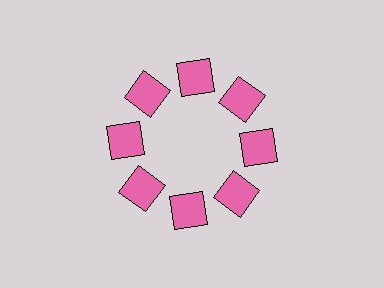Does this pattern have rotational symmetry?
Yes, this pattern has 8-fold rotational symmetry. It looks the same after rotating 45 degrees around the center.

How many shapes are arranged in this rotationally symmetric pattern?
There are 8 shapes, arranged in 8 groups of 1.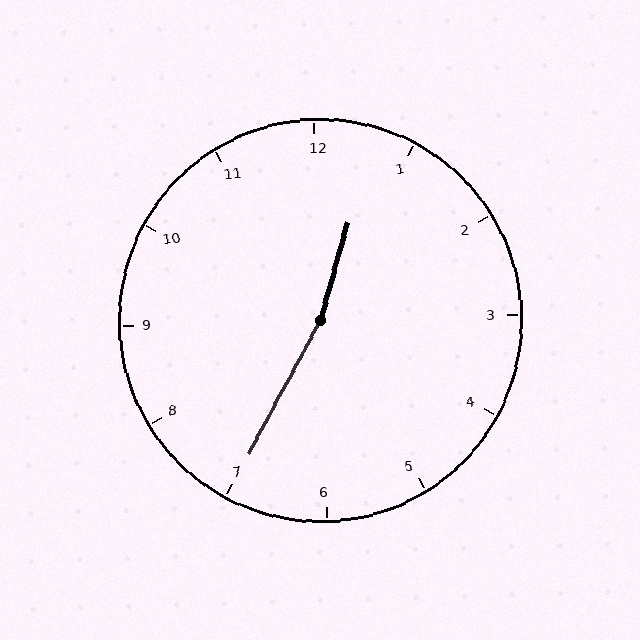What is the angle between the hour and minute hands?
Approximately 168 degrees.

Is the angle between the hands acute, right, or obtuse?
It is obtuse.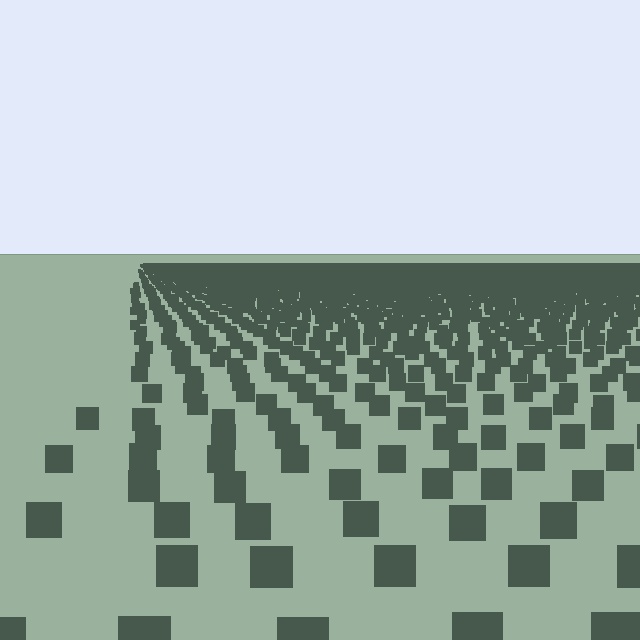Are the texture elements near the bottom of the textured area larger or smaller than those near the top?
Larger. Near the bottom, elements are closer to the viewer and appear at a bigger on-screen size.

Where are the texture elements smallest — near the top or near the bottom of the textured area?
Near the top.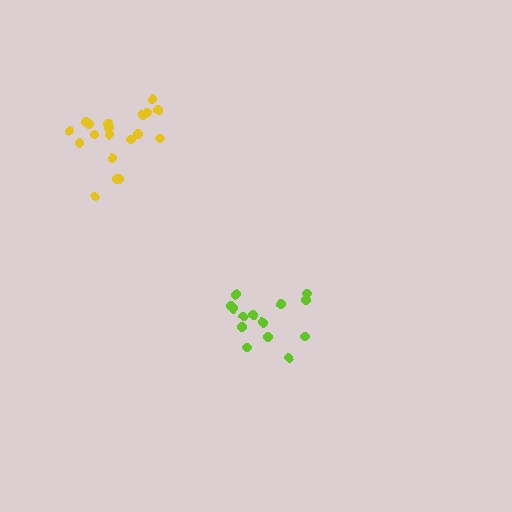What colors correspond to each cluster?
The clusters are colored: lime, yellow.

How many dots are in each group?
Group 1: 16 dots, Group 2: 19 dots (35 total).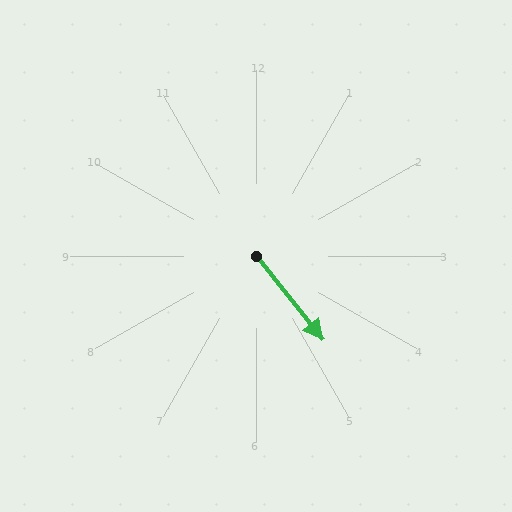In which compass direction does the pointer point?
Southeast.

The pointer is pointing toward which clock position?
Roughly 5 o'clock.